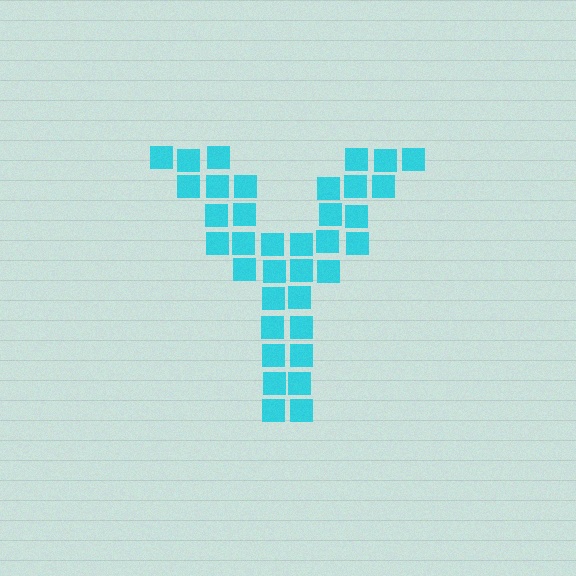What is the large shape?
The large shape is the letter Y.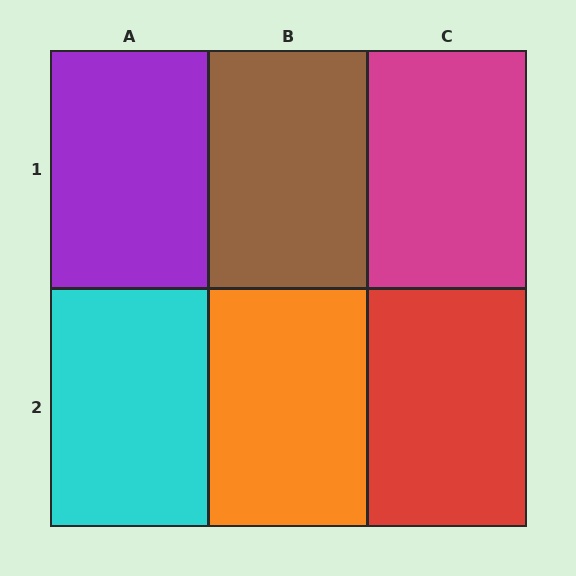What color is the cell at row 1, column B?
Brown.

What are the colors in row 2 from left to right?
Cyan, orange, red.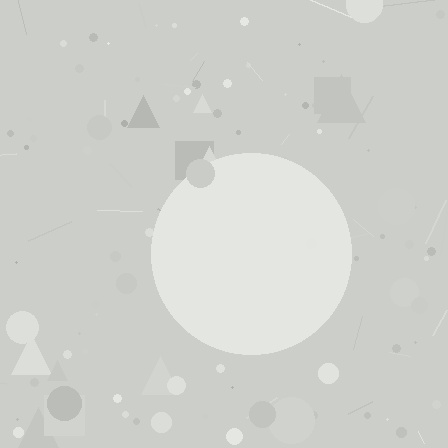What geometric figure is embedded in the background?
A circle is embedded in the background.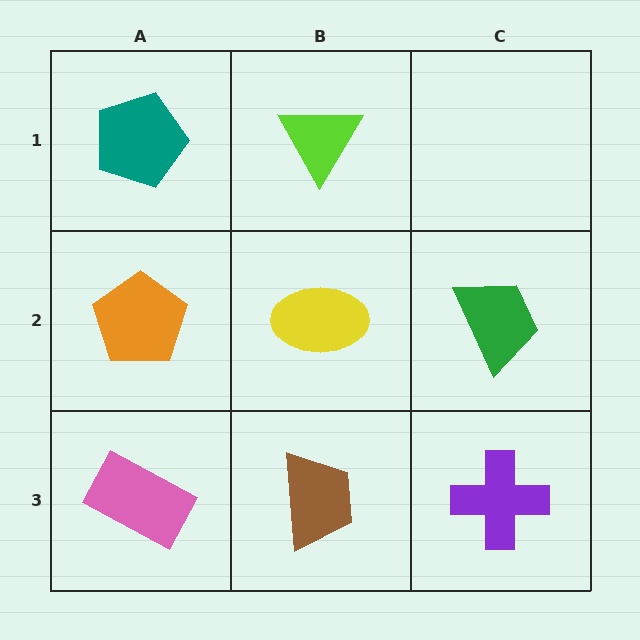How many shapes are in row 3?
3 shapes.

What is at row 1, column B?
A lime triangle.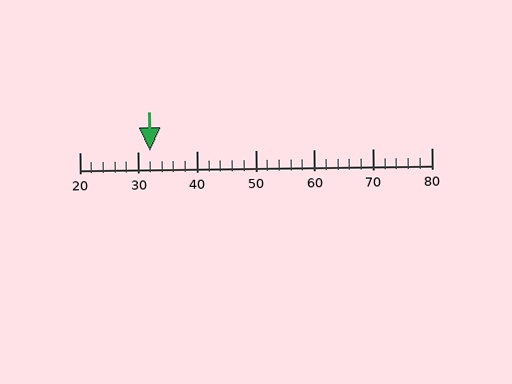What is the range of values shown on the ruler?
The ruler shows values from 20 to 80.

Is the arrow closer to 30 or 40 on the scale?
The arrow is closer to 30.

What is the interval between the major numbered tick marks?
The major tick marks are spaced 10 units apart.